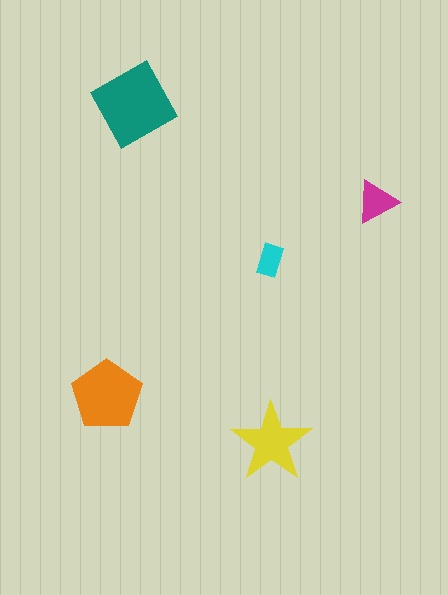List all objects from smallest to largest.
The cyan rectangle, the magenta triangle, the yellow star, the orange pentagon, the teal diamond.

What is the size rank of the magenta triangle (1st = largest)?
4th.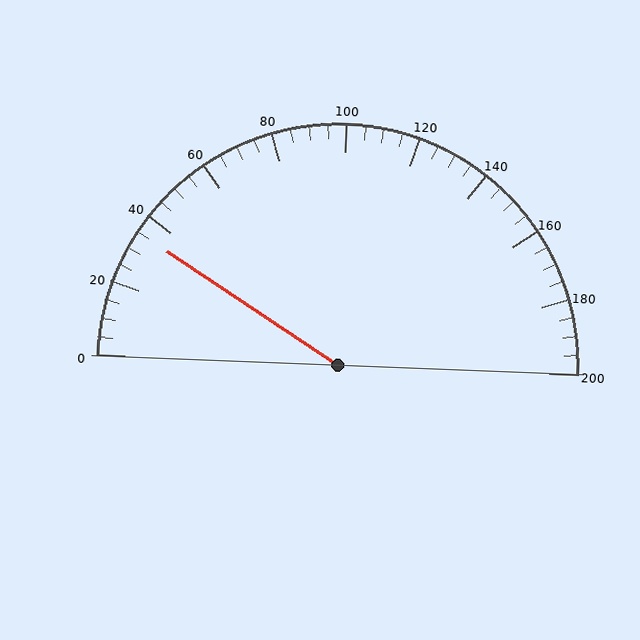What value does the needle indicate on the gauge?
The needle indicates approximately 35.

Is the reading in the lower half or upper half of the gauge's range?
The reading is in the lower half of the range (0 to 200).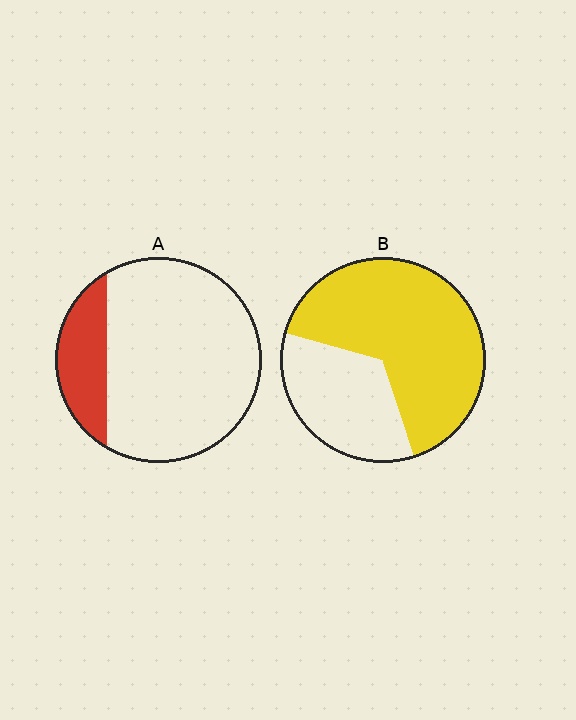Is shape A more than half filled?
No.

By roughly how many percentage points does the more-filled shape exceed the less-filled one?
By roughly 45 percentage points (B over A).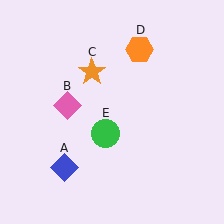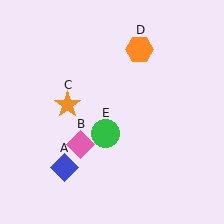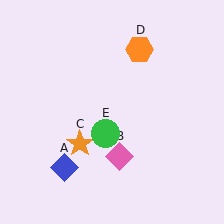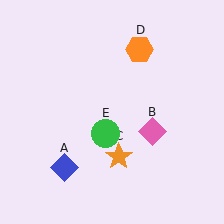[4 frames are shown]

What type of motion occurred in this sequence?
The pink diamond (object B), orange star (object C) rotated counterclockwise around the center of the scene.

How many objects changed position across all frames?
2 objects changed position: pink diamond (object B), orange star (object C).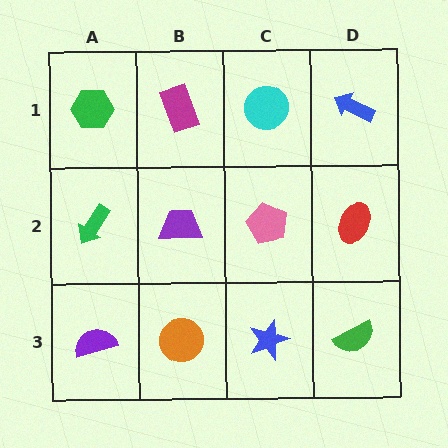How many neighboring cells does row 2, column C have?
4.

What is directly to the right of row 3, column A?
An orange circle.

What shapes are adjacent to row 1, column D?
A red ellipse (row 2, column D), a cyan circle (row 1, column C).